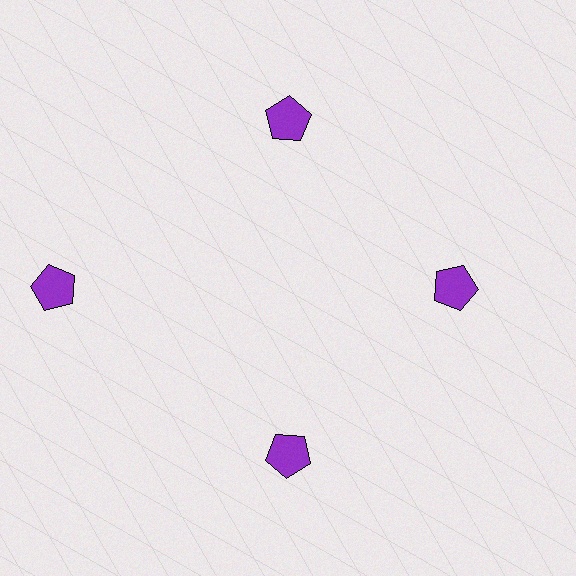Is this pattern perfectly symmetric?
No. The 4 purple pentagons are arranged in a ring, but one element near the 9 o'clock position is pushed outward from the center, breaking the 4-fold rotational symmetry.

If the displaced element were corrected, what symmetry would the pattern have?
It would have 4-fold rotational symmetry — the pattern would map onto itself every 90 degrees.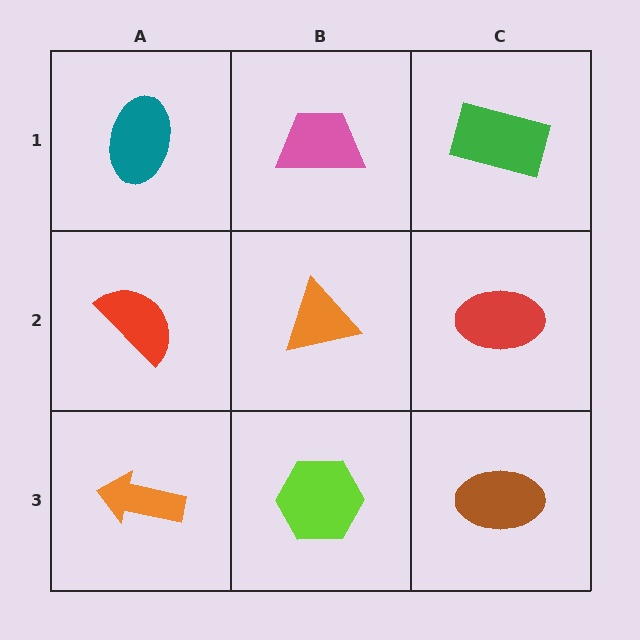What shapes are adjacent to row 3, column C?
A red ellipse (row 2, column C), a lime hexagon (row 3, column B).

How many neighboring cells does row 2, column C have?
3.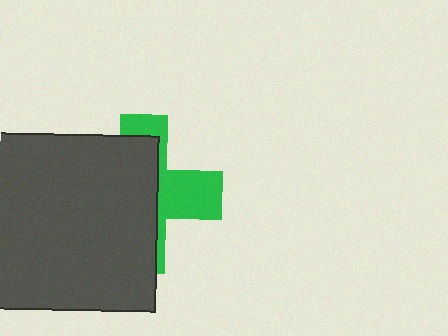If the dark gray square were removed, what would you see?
You would see the complete green cross.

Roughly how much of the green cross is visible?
A small part of it is visible (roughly 37%).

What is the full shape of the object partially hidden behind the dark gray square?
The partially hidden object is a green cross.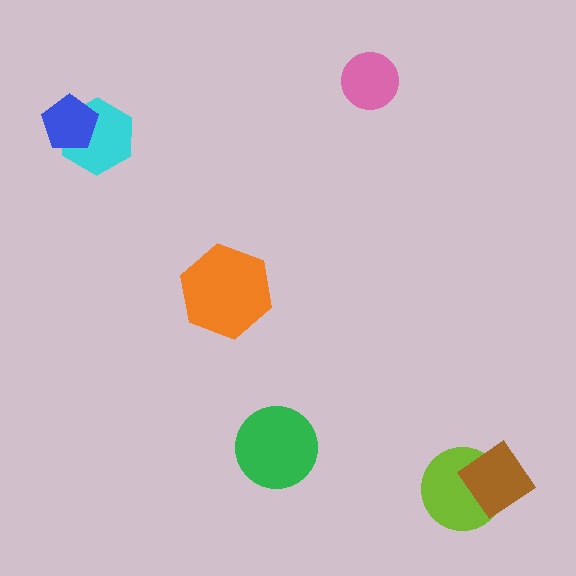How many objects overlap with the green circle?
0 objects overlap with the green circle.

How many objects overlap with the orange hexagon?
0 objects overlap with the orange hexagon.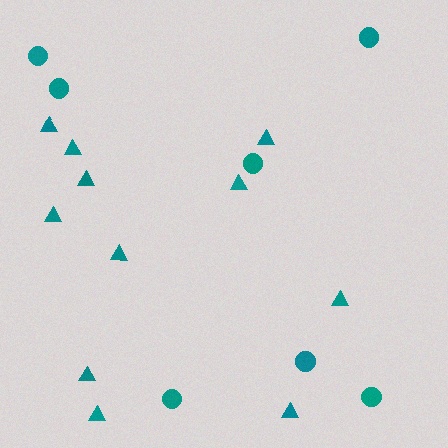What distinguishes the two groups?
There are 2 groups: one group of circles (7) and one group of triangles (11).